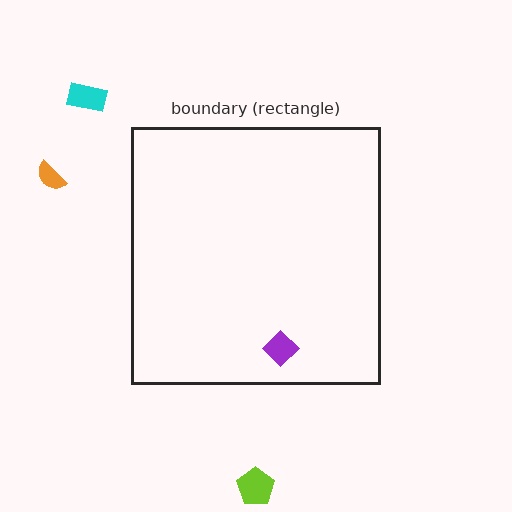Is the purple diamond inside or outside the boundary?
Inside.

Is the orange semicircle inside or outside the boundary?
Outside.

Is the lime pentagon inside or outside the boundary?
Outside.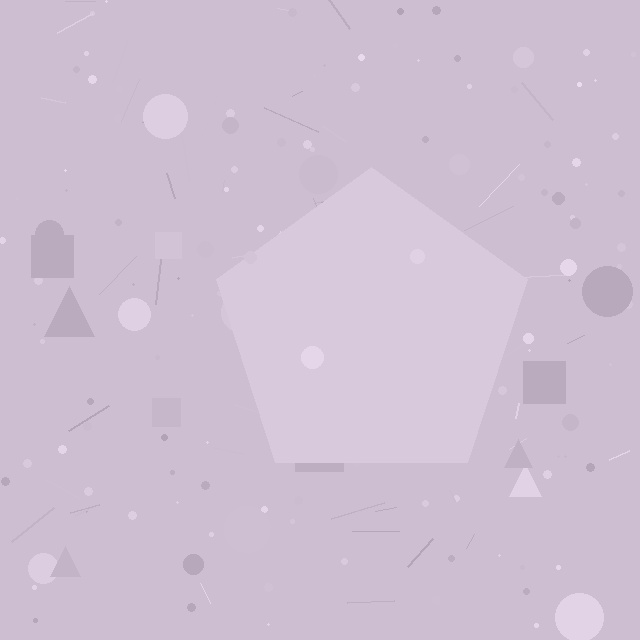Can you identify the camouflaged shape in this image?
The camouflaged shape is a pentagon.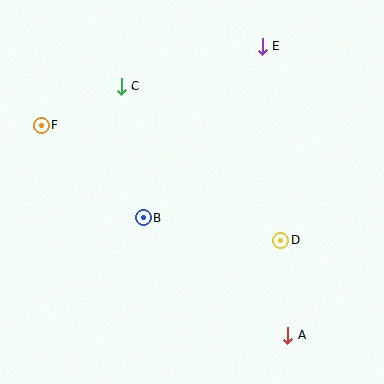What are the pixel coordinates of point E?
Point E is at (262, 47).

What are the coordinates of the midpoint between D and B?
The midpoint between D and B is at (212, 229).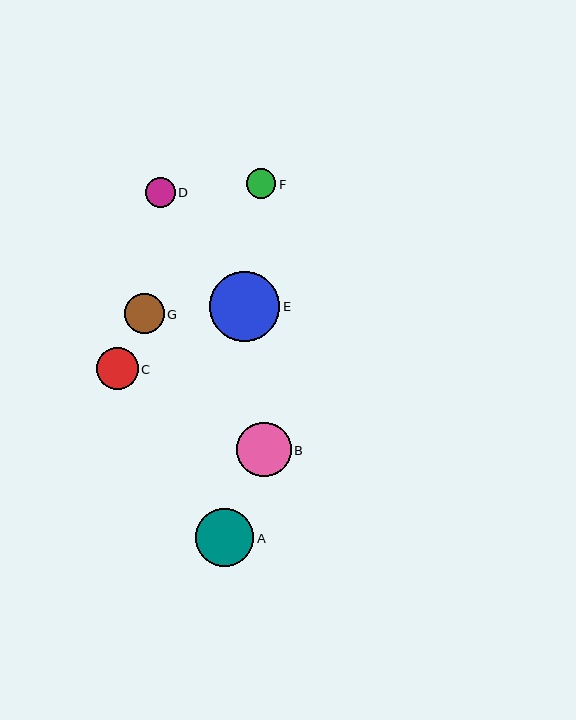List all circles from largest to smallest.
From largest to smallest: E, A, B, C, G, D, F.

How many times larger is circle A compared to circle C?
Circle A is approximately 1.4 times the size of circle C.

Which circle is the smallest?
Circle F is the smallest with a size of approximately 30 pixels.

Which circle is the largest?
Circle E is the largest with a size of approximately 70 pixels.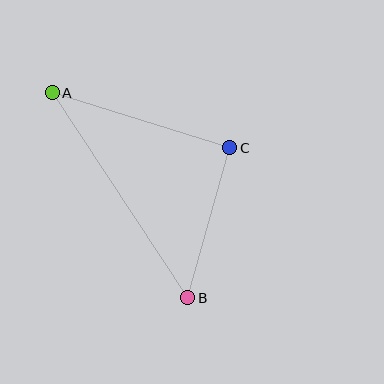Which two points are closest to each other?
Points B and C are closest to each other.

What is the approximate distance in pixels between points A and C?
The distance between A and C is approximately 186 pixels.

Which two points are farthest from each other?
Points A and B are farthest from each other.